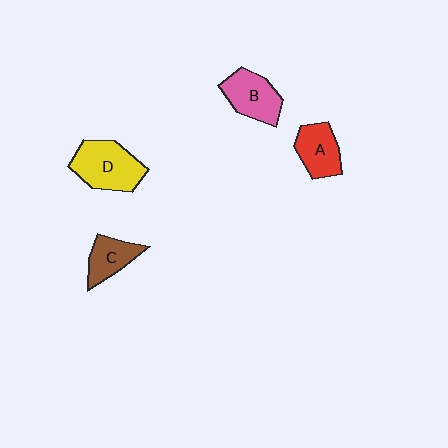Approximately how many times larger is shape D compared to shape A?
Approximately 1.5 times.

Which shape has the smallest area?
Shape C (brown).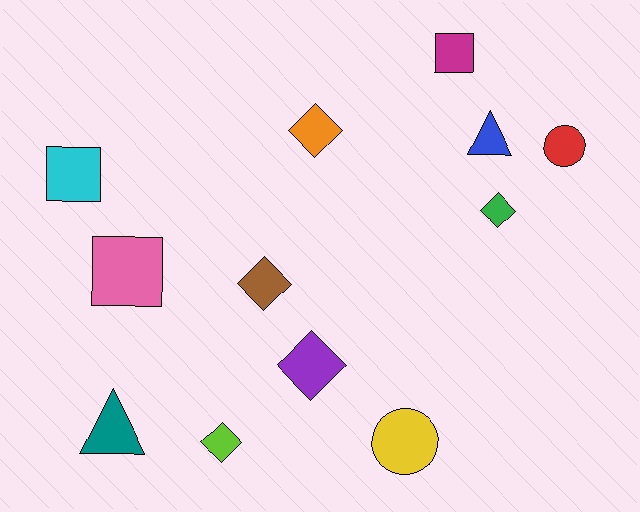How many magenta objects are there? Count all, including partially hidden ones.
There is 1 magenta object.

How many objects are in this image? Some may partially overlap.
There are 12 objects.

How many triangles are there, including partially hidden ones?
There are 2 triangles.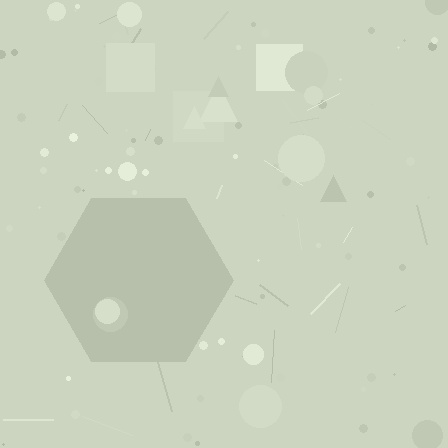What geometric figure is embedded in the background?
A hexagon is embedded in the background.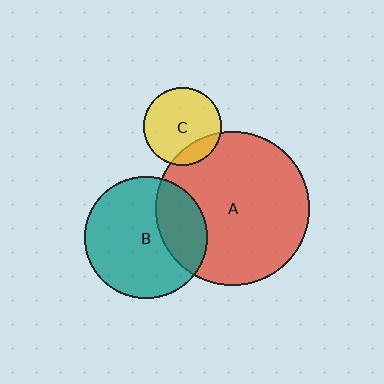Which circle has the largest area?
Circle A (red).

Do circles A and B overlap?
Yes.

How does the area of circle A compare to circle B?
Approximately 1.6 times.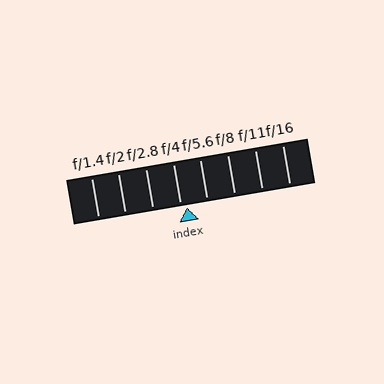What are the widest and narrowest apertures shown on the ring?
The widest aperture shown is f/1.4 and the narrowest is f/16.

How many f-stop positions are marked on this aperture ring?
There are 8 f-stop positions marked.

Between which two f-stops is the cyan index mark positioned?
The index mark is between f/4 and f/5.6.